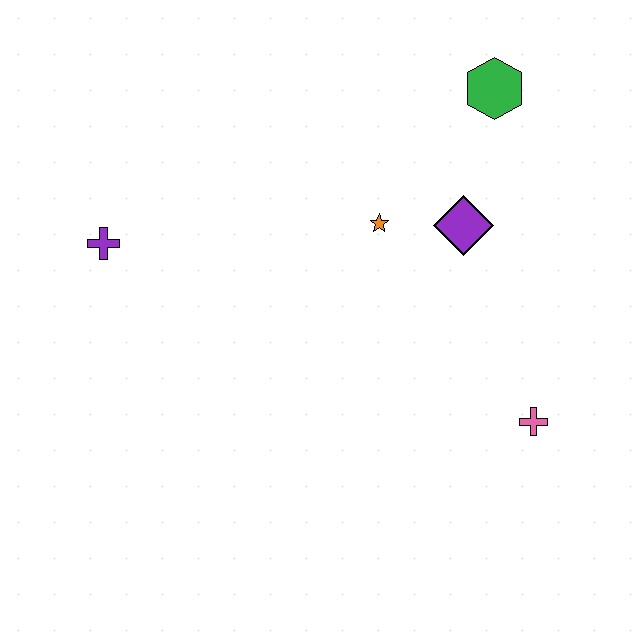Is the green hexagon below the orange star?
No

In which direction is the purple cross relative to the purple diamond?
The purple cross is to the left of the purple diamond.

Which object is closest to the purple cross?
The orange star is closest to the purple cross.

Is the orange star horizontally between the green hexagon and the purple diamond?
No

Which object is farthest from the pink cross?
The purple cross is farthest from the pink cross.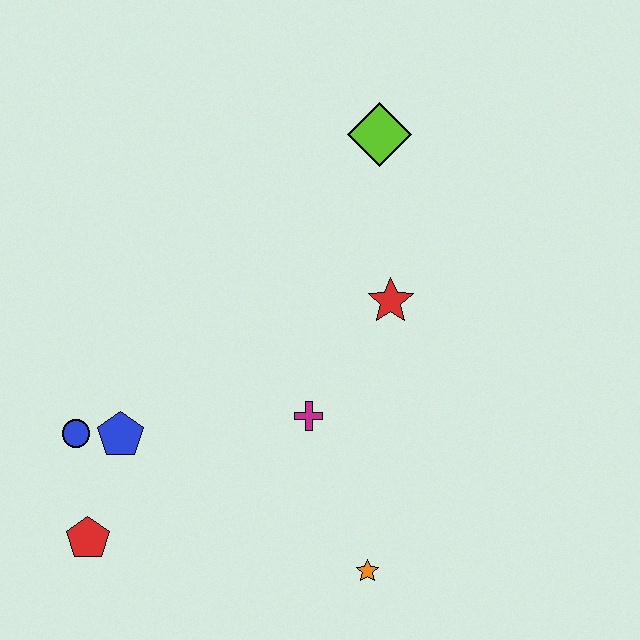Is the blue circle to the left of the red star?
Yes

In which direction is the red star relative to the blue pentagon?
The red star is to the right of the blue pentagon.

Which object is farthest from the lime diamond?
The red pentagon is farthest from the lime diamond.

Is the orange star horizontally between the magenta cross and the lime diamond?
Yes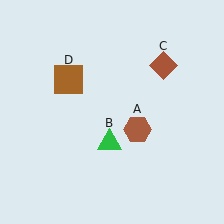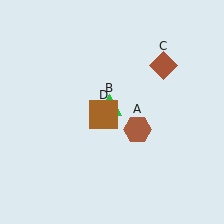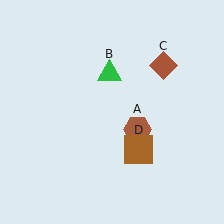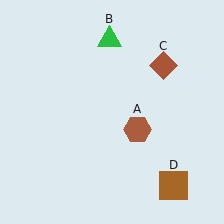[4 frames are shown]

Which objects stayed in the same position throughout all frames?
Brown hexagon (object A) and brown diamond (object C) remained stationary.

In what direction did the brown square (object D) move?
The brown square (object D) moved down and to the right.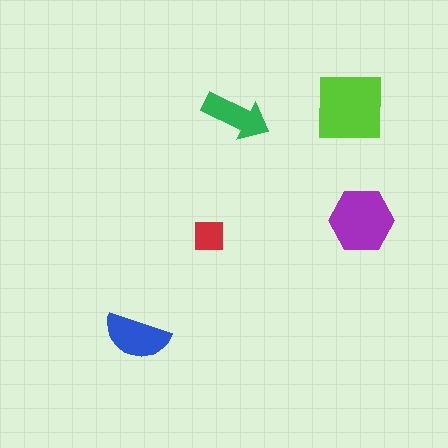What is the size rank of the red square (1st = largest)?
5th.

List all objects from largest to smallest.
The lime square, the purple hexagon, the blue semicircle, the green arrow, the red square.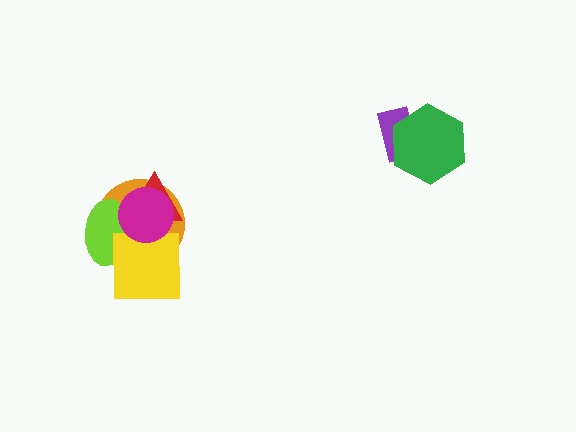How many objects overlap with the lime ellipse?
4 objects overlap with the lime ellipse.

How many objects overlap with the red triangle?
4 objects overlap with the red triangle.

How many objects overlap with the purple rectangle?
1 object overlaps with the purple rectangle.